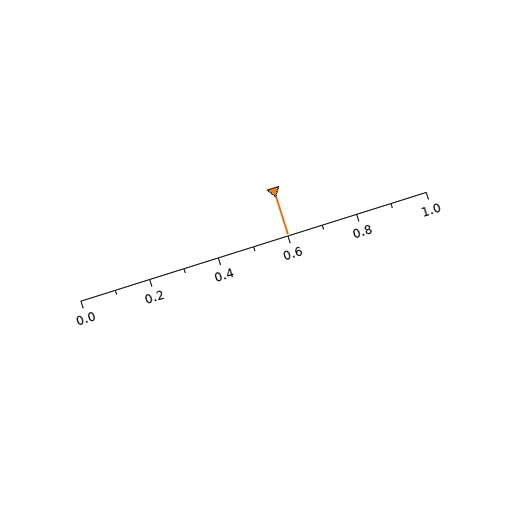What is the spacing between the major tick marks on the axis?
The major ticks are spaced 0.2 apart.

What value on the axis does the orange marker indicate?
The marker indicates approximately 0.6.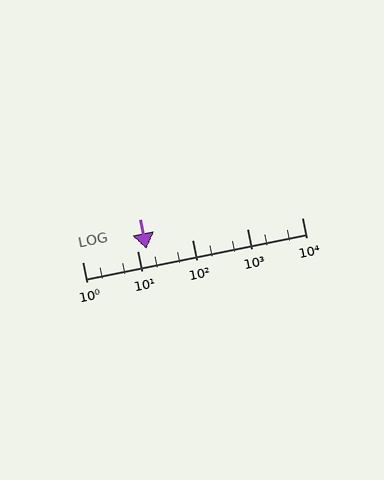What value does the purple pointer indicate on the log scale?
The pointer indicates approximately 15.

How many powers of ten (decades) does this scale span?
The scale spans 4 decades, from 1 to 10000.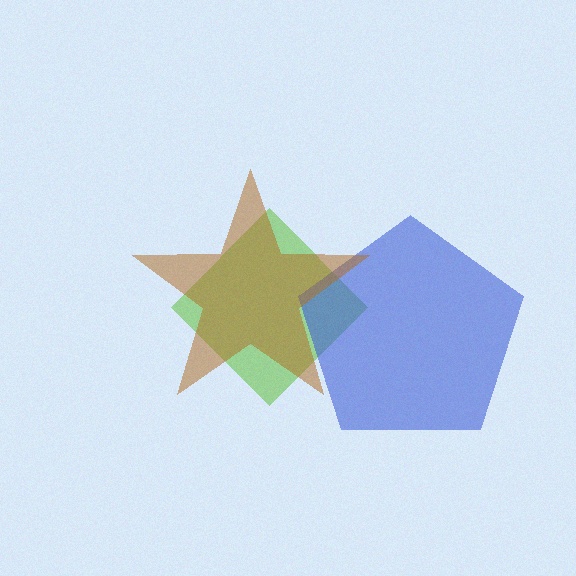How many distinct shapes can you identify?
There are 3 distinct shapes: a lime diamond, a blue pentagon, a brown star.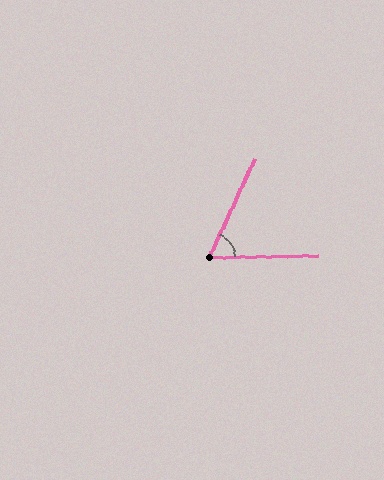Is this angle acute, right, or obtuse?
It is acute.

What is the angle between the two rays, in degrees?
Approximately 65 degrees.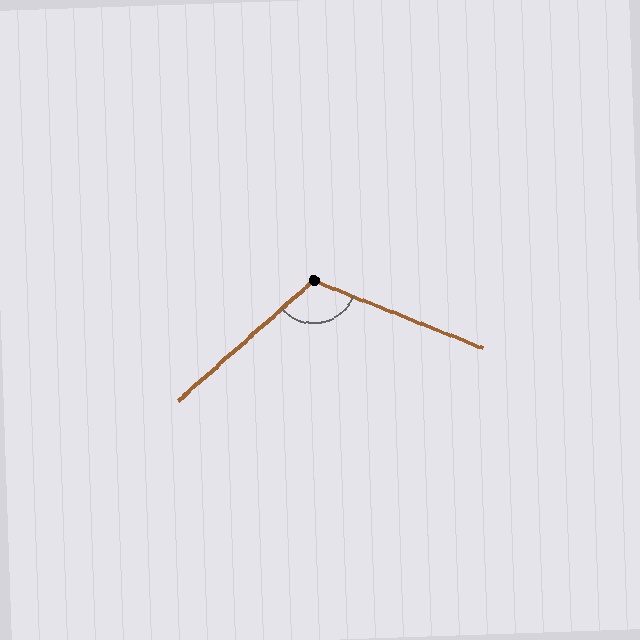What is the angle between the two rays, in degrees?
Approximately 116 degrees.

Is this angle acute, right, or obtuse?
It is obtuse.